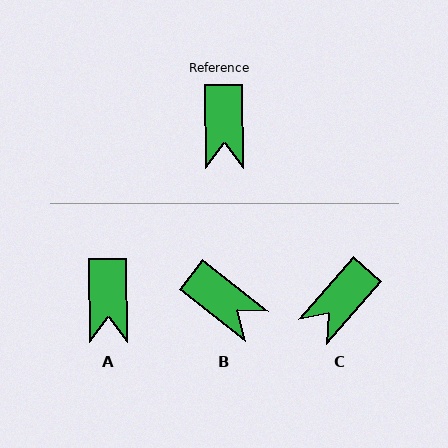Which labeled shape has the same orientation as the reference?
A.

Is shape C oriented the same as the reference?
No, it is off by about 41 degrees.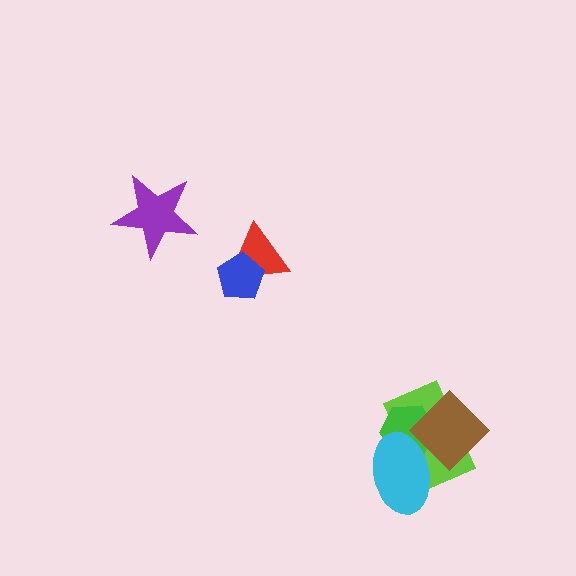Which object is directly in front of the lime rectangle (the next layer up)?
The green hexagon is directly in front of the lime rectangle.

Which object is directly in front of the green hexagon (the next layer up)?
The brown diamond is directly in front of the green hexagon.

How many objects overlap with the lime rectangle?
3 objects overlap with the lime rectangle.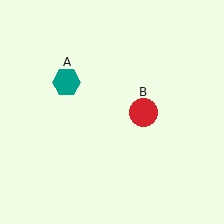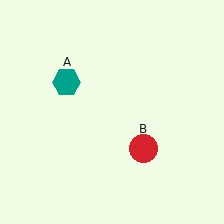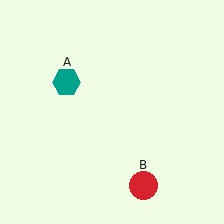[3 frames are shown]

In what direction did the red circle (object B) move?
The red circle (object B) moved down.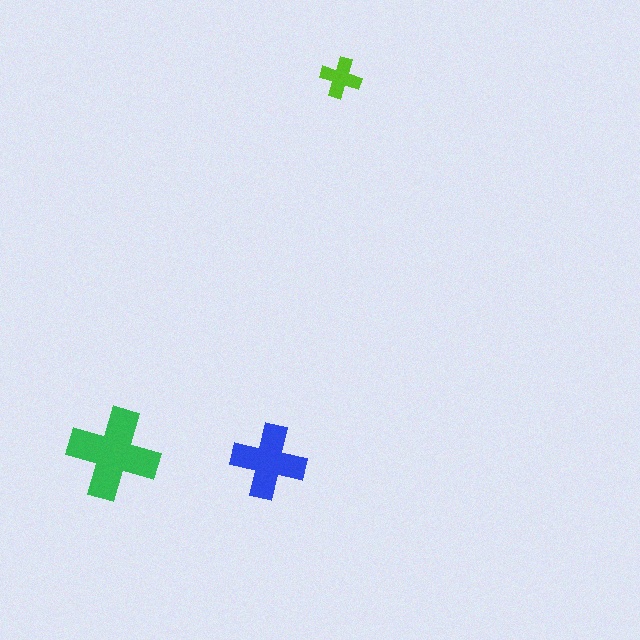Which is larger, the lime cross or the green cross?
The green one.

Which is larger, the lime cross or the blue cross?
The blue one.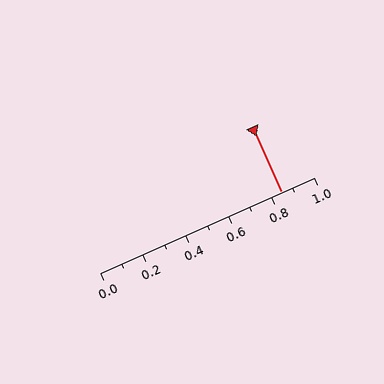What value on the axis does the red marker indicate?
The marker indicates approximately 0.85.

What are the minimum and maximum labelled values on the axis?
The axis runs from 0.0 to 1.0.